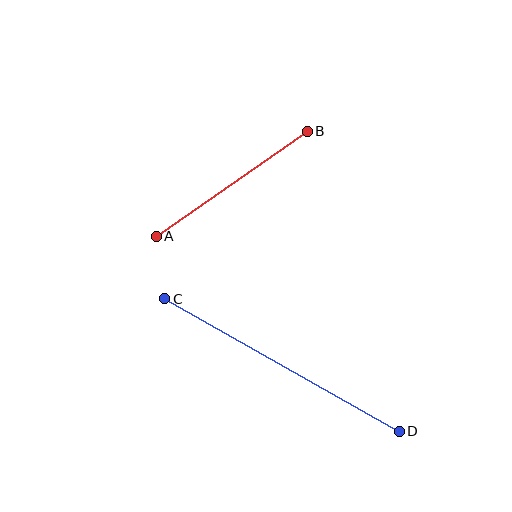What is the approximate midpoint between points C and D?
The midpoint is at approximately (282, 365) pixels.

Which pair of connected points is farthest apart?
Points C and D are farthest apart.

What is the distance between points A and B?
The distance is approximately 184 pixels.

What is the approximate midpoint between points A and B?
The midpoint is at approximately (232, 184) pixels.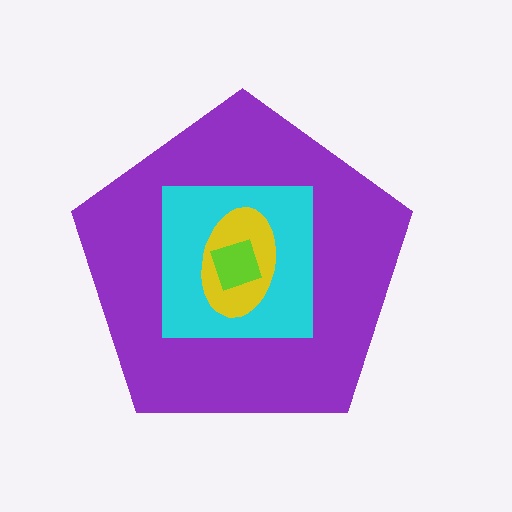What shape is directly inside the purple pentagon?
The cyan square.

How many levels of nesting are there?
4.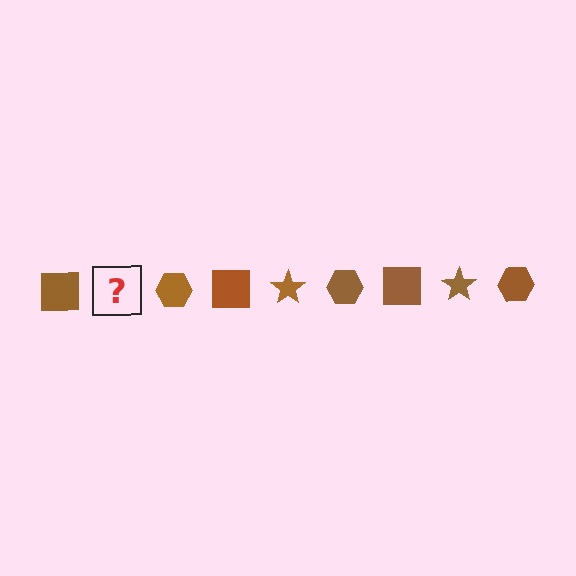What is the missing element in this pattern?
The missing element is a brown star.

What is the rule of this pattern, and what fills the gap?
The rule is that the pattern cycles through square, star, hexagon shapes in brown. The gap should be filled with a brown star.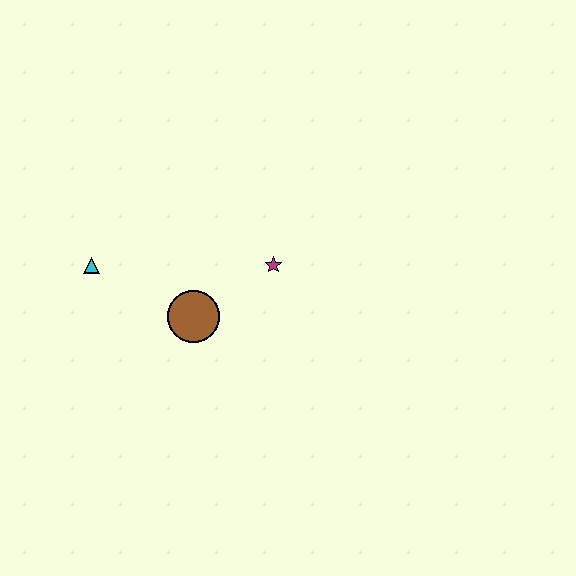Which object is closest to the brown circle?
The magenta star is closest to the brown circle.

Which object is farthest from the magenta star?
The cyan triangle is farthest from the magenta star.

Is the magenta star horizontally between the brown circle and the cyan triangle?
No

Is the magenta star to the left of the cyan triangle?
No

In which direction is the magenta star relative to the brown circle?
The magenta star is to the right of the brown circle.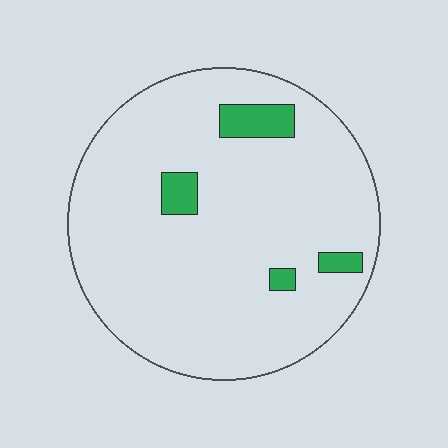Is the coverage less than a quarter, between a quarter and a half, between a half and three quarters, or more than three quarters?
Less than a quarter.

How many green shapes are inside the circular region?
4.